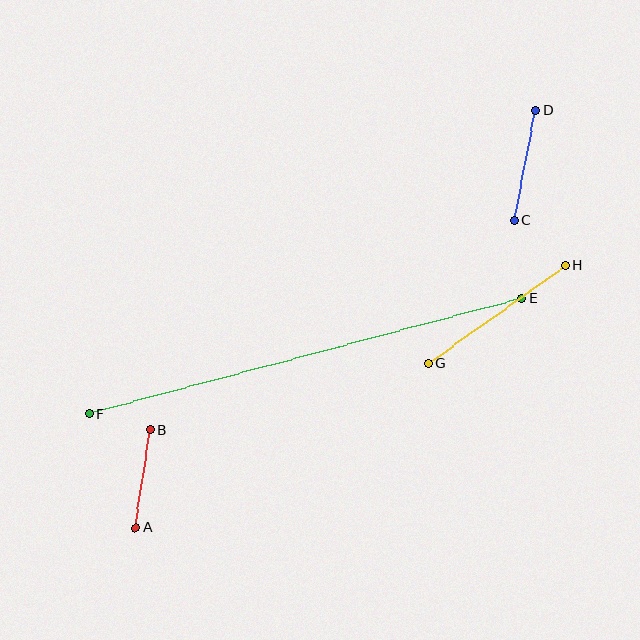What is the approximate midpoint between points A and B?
The midpoint is at approximately (143, 479) pixels.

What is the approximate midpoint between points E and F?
The midpoint is at approximately (305, 356) pixels.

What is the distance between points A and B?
The distance is approximately 99 pixels.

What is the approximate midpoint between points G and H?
The midpoint is at approximately (497, 314) pixels.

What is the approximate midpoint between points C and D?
The midpoint is at approximately (525, 165) pixels.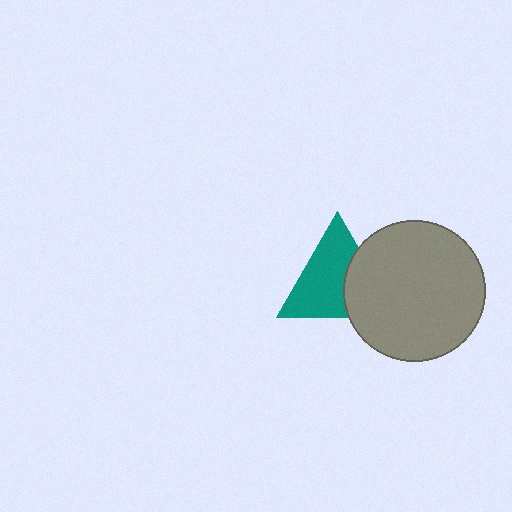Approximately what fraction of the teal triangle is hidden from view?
Roughly 34% of the teal triangle is hidden behind the gray circle.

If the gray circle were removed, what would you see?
You would see the complete teal triangle.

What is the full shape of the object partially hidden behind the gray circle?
The partially hidden object is a teal triangle.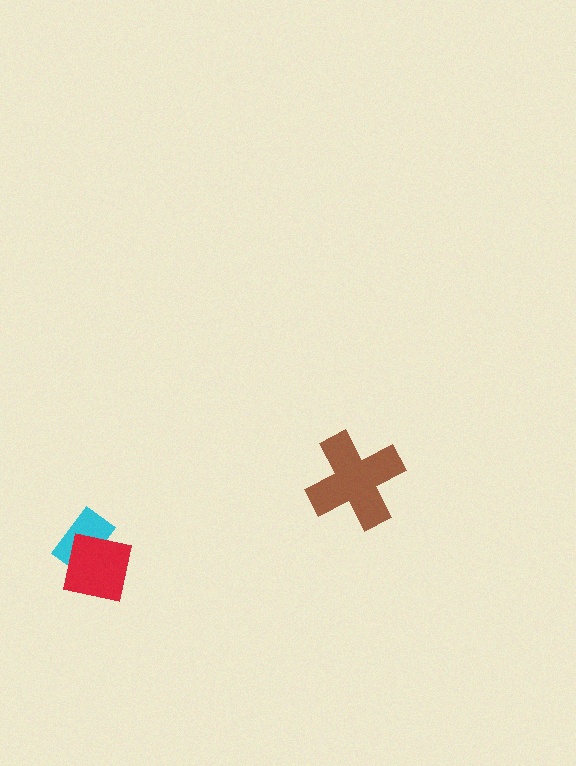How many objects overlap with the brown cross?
0 objects overlap with the brown cross.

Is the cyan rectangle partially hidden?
Yes, it is partially covered by another shape.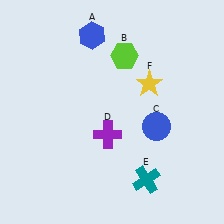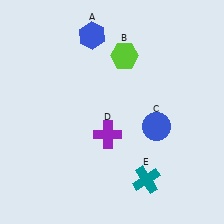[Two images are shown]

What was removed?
The yellow star (F) was removed in Image 2.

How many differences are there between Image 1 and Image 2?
There is 1 difference between the two images.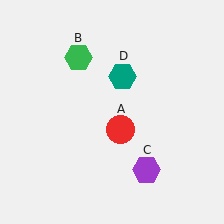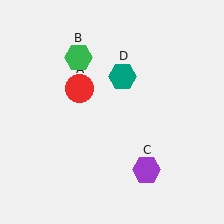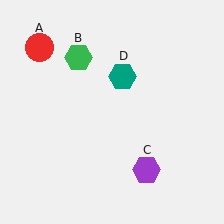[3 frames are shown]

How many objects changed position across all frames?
1 object changed position: red circle (object A).